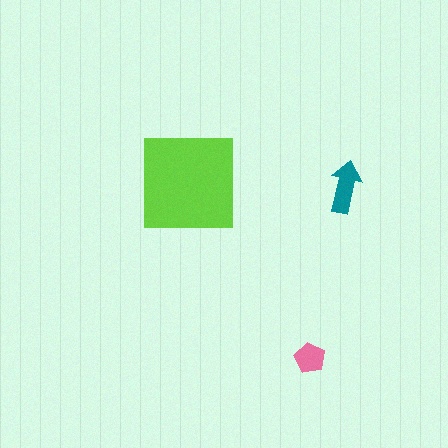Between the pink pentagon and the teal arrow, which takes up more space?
The teal arrow.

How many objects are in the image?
There are 3 objects in the image.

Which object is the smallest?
The pink pentagon.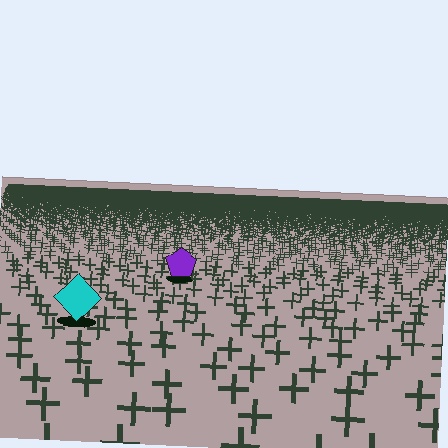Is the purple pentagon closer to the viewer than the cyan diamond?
No. The cyan diamond is closer — you can tell from the texture gradient: the ground texture is coarser near it.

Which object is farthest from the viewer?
The purple pentagon is farthest from the viewer. It appears smaller and the ground texture around it is denser.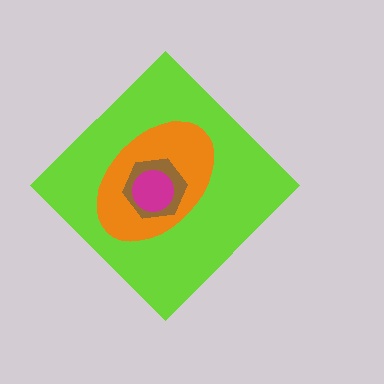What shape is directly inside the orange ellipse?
The brown hexagon.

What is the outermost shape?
The lime diamond.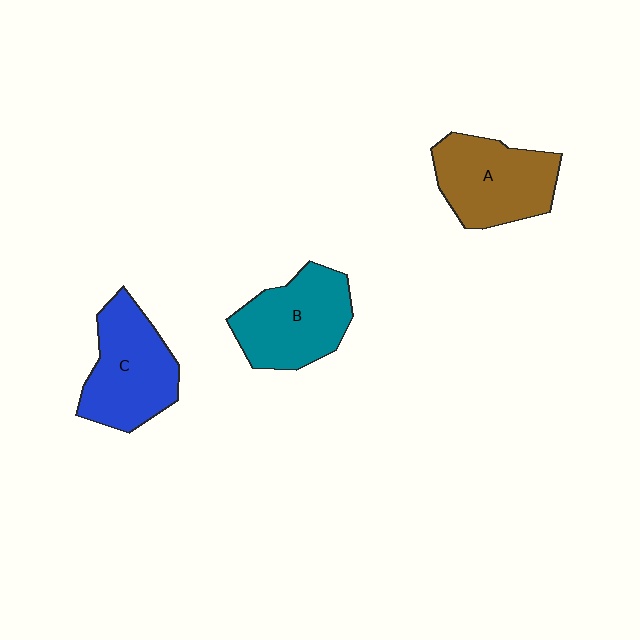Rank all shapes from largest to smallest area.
From largest to smallest: C (blue), B (teal), A (brown).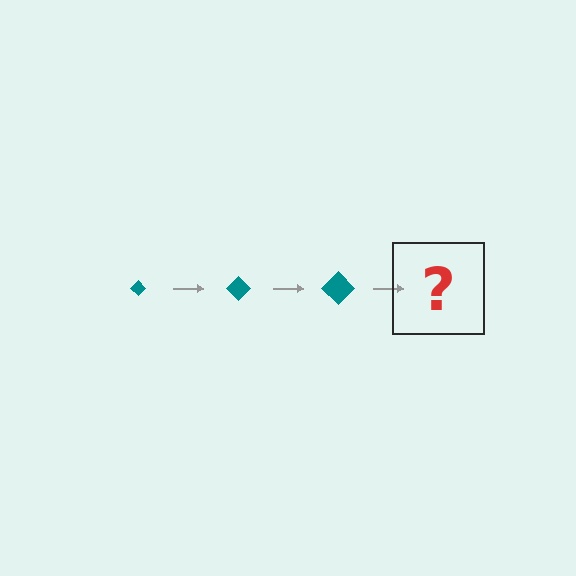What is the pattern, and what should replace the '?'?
The pattern is that the diamond gets progressively larger each step. The '?' should be a teal diamond, larger than the previous one.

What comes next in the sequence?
The next element should be a teal diamond, larger than the previous one.